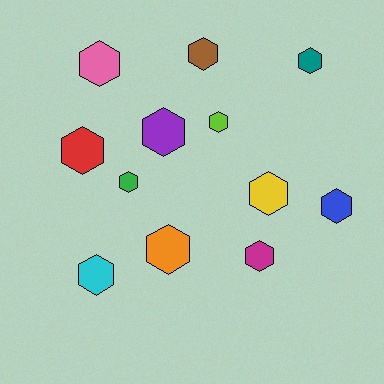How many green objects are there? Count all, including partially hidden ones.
There is 1 green object.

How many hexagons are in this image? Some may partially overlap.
There are 12 hexagons.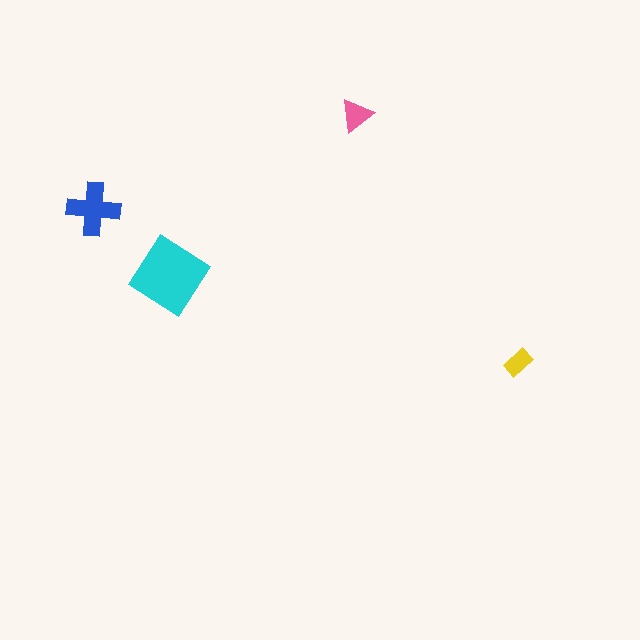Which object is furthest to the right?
The yellow rectangle is rightmost.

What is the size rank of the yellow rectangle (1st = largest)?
4th.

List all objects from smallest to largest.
The yellow rectangle, the pink triangle, the blue cross, the cyan diamond.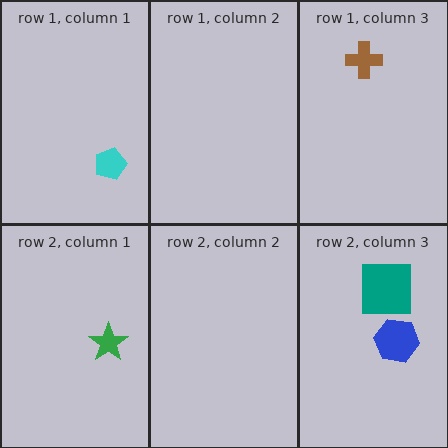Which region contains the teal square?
The row 2, column 3 region.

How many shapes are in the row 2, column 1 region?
1.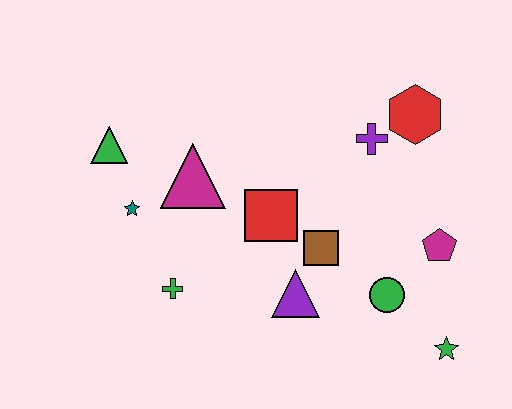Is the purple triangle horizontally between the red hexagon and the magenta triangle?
Yes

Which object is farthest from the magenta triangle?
The green star is farthest from the magenta triangle.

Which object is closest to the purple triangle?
The brown square is closest to the purple triangle.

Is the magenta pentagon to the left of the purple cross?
No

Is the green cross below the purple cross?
Yes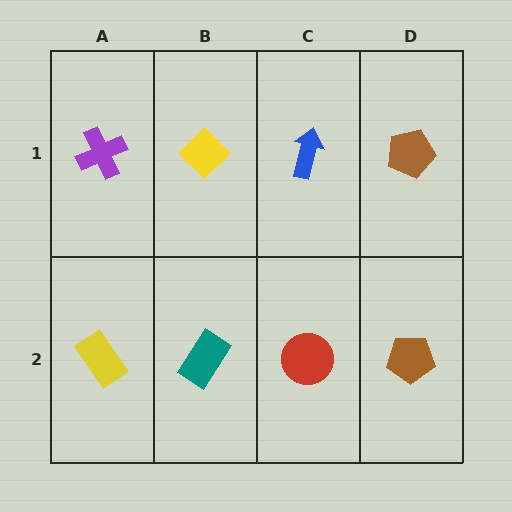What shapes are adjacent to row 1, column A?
A yellow rectangle (row 2, column A), a yellow diamond (row 1, column B).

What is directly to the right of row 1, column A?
A yellow diamond.